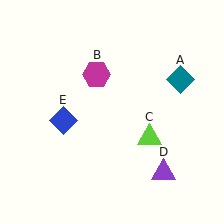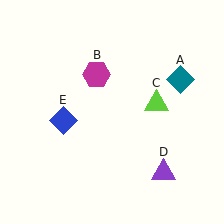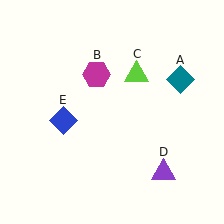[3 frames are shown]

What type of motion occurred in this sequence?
The lime triangle (object C) rotated counterclockwise around the center of the scene.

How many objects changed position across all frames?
1 object changed position: lime triangle (object C).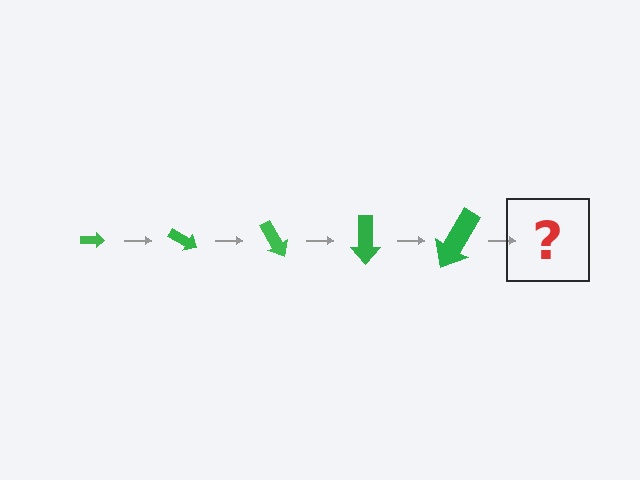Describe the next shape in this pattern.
It should be an arrow, larger than the previous one and rotated 150 degrees from the start.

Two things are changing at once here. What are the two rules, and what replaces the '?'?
The two rules are that the arrow grows larger each step and it rotates 30 degrees each step. The '?' should be an arrow, larger than the previous one and rotated 150 degrees from the start.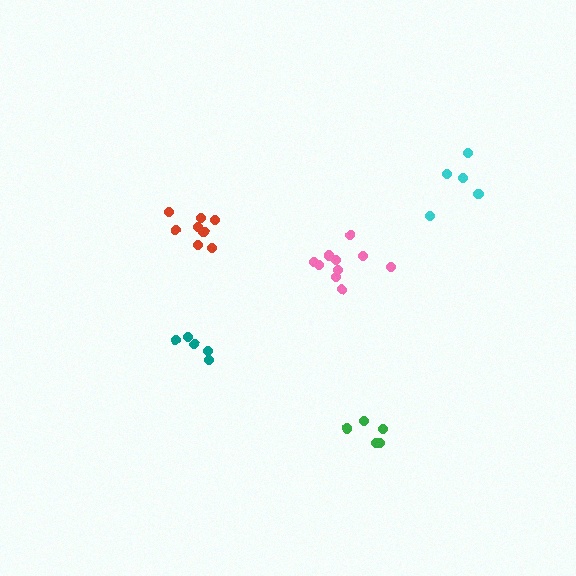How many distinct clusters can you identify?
There are 5 distinct clusters.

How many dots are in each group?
Group 1: 5 dots, Group 2: 5 dots, Group 3: 5 dots, Group 4: 8 dots, Group 5: 11 dots (34 total).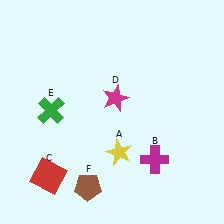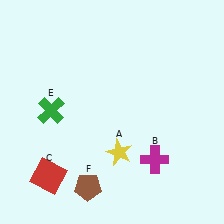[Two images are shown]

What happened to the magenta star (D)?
The magenta star (D) was removed in Image 2. It was in the top-right area of Image 1.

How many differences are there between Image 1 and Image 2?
There is 1 difference between the two images.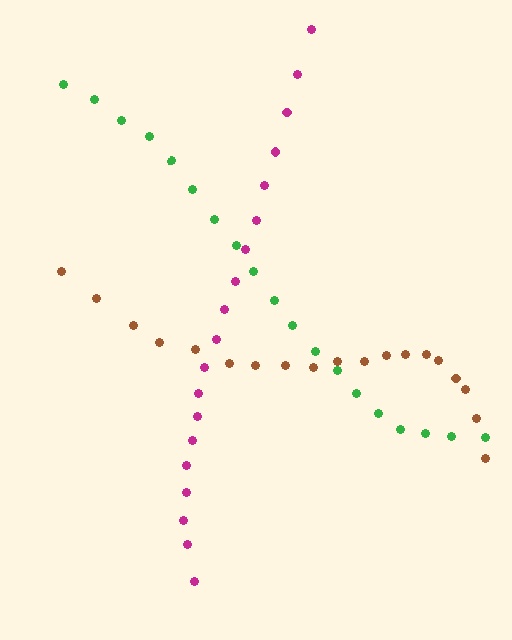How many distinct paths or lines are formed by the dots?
There are 3 distinct paths.